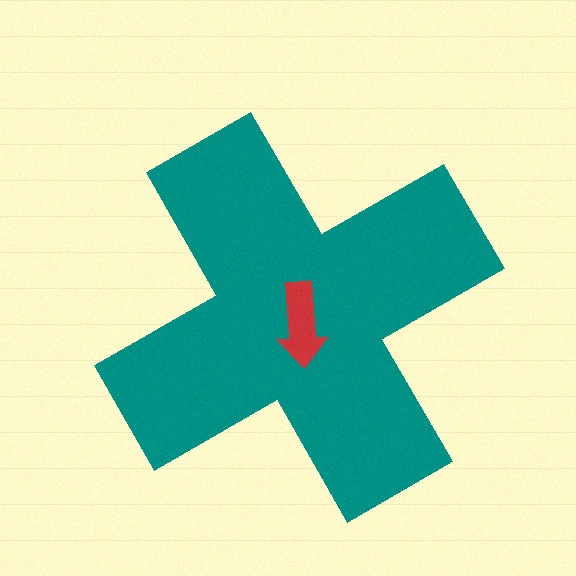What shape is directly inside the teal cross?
The red arrow.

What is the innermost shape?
The red arrow.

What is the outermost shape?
The teal cross.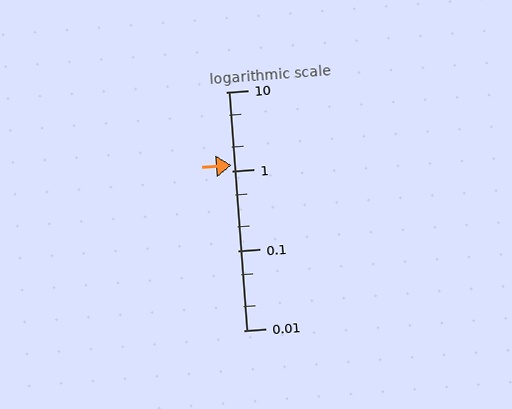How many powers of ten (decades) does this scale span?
The scale spans 3 decades, from 0.01 to 10.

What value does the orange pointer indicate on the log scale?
The pointer indicates approximately 1.2.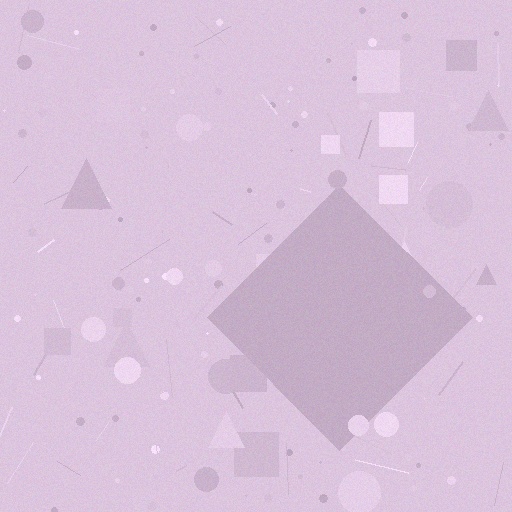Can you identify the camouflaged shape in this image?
The camouflaged shape is a diamond.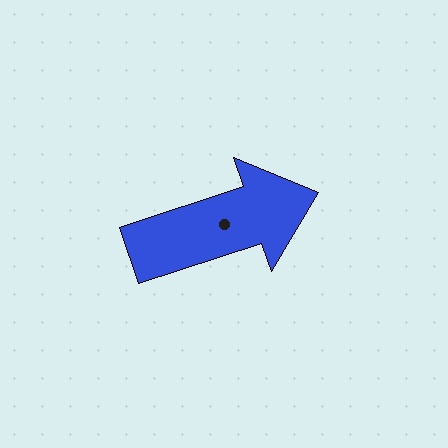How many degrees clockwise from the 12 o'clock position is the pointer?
Approximately 72 degrees.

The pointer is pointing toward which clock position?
Roughly 2 o'clock.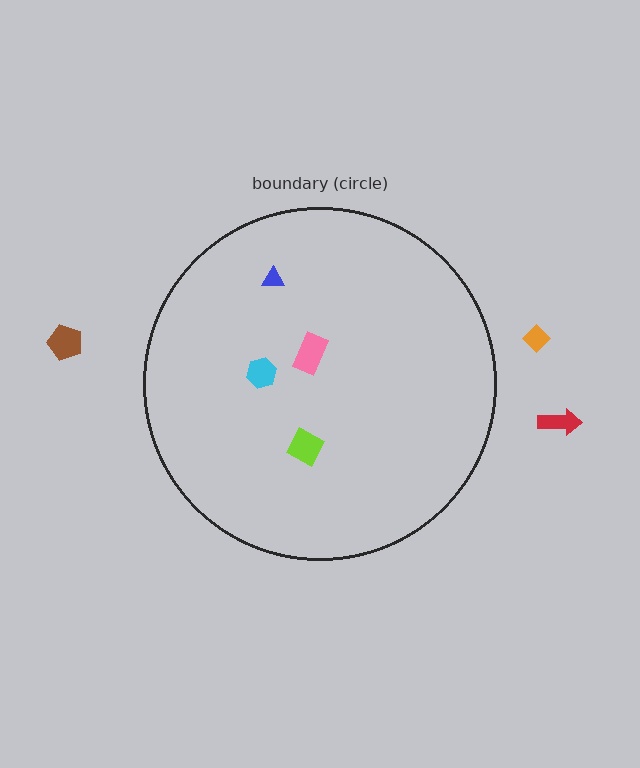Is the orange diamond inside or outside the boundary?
Outside.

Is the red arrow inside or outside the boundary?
Outside.